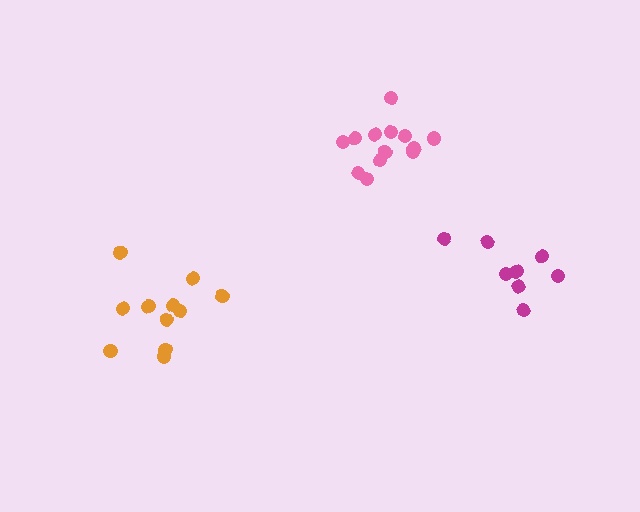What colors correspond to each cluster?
The clusters are colored: magenta, pink, orange.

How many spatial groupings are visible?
There are 3 spatial groupings.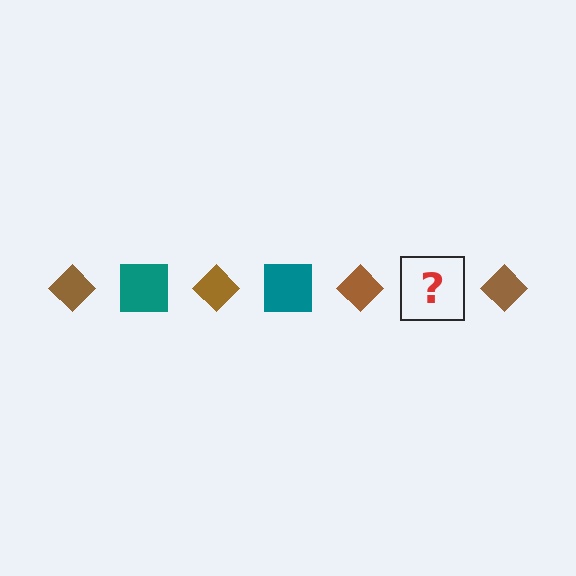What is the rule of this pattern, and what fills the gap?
The rule is that the pattern alternates between brown diamond and teal square. The gap should be filled with a teal square.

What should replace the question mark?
The question mark should be replaced with a teal square.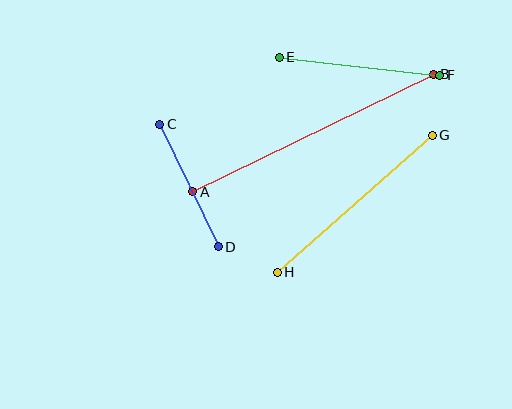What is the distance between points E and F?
The distance is approximately 161 pixels.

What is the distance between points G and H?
The distance is approximately 207 pixels.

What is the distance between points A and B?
The distance is approximately 268 pixels.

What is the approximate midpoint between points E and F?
The midpoint is at approximately (359, 66) pixels.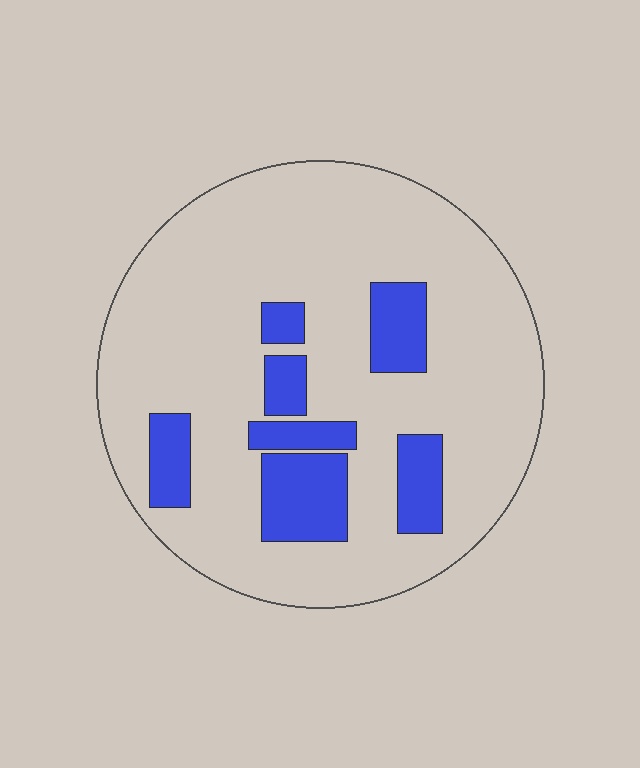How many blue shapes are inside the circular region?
7.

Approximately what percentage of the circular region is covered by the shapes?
Approximately 20%.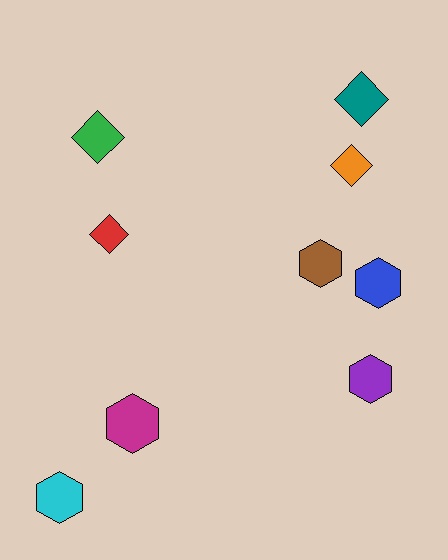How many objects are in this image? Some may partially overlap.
There are 9 objects.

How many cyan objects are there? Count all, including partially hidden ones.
There is 1 cyan object.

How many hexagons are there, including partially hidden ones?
There are 5 hexagons.